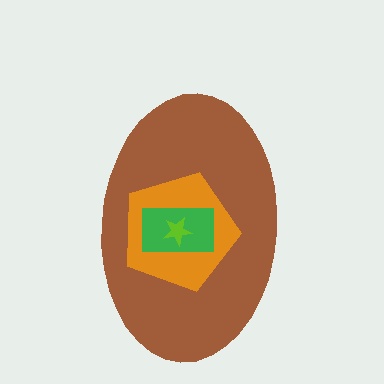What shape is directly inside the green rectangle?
The lime star.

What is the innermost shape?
The lime star.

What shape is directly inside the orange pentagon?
The green rectangle.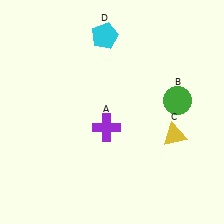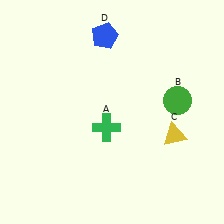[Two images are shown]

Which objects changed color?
A changed from purple to green. D changed from cyan to blue.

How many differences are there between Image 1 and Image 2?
There are 2 differences between the two images.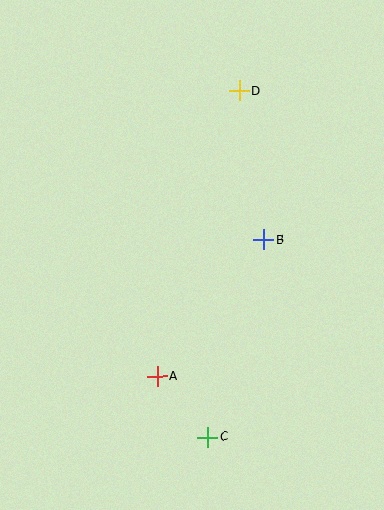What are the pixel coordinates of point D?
Point D is at (239, 91).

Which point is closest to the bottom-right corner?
Point C is closest to the bottom-right corner.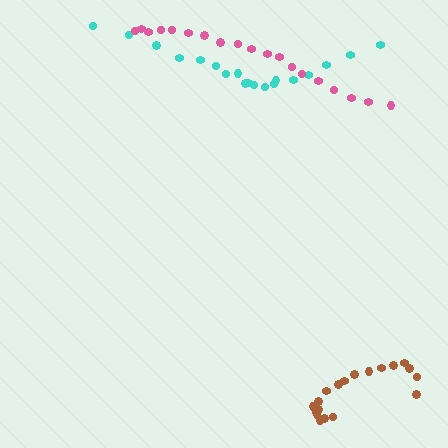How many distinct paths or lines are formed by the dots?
There are 3 distinct paths.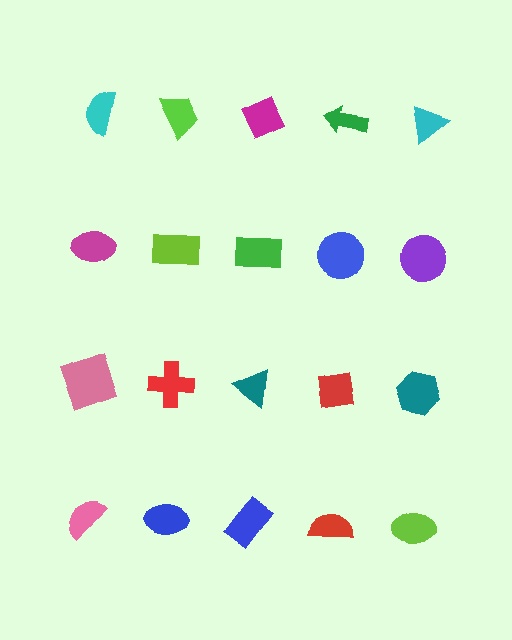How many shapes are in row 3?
5 shapes.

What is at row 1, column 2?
A lime trapezoid.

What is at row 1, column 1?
A cyan semicircle.